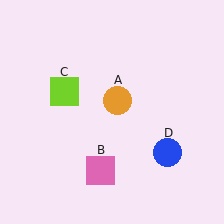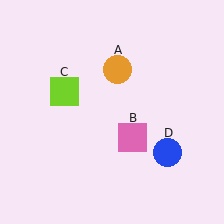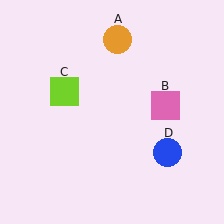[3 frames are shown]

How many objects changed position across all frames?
2 objects changed position: orange circle (object A), pink square (object B).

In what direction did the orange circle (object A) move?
The orange circle (object A) moved up.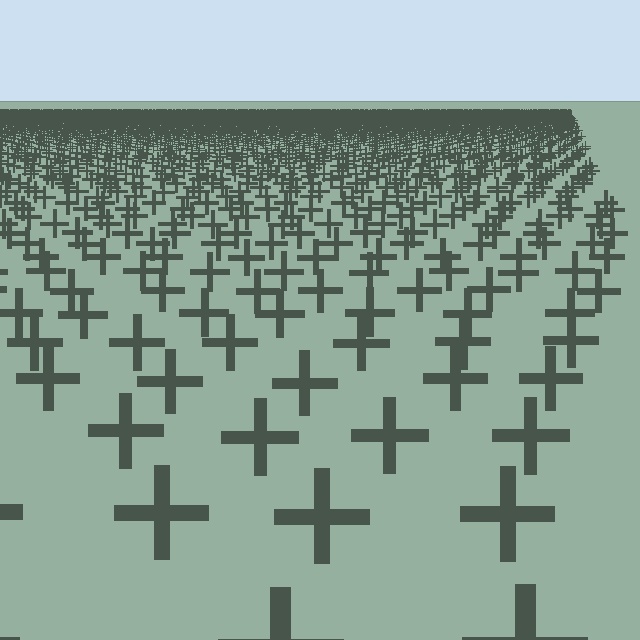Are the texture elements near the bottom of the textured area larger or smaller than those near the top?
Larger. Near the bottom, elements are closer to the viewer and appear at a bigger on-screen size.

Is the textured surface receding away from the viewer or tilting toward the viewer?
The surface is receding away from the viewer. Texture elements get smaller and denser toward the top.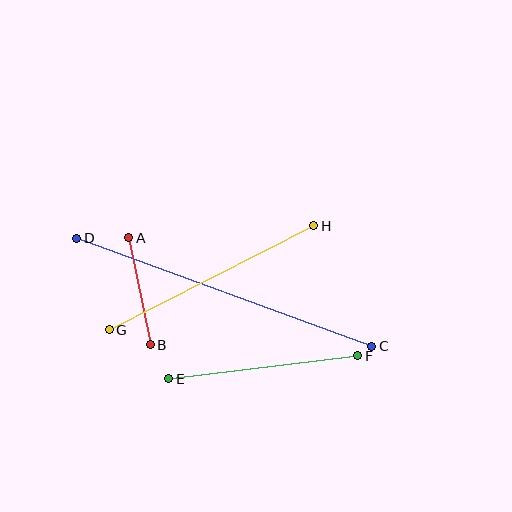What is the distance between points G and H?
The distance is approximately 229 pixels.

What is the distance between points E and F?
The distance is approximately 190 pixels.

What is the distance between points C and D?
The distance is approximately 314 pixels.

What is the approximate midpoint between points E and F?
The midpoint is at approximately (263, 367) pixels.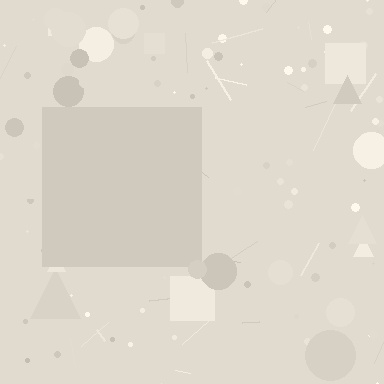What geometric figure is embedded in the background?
A square is embedded in the background.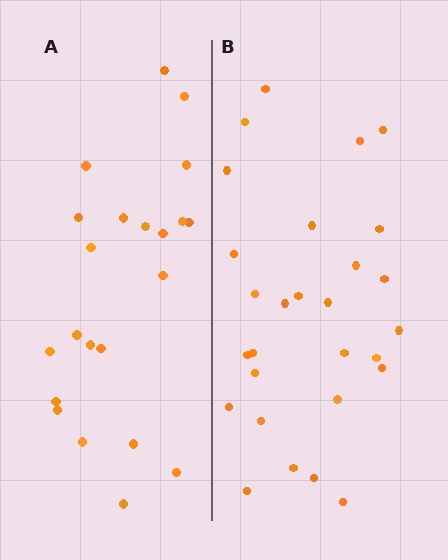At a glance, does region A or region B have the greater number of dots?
Region B (the right region) has more dots.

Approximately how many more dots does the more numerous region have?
Region B has about 6 more dots than region A.